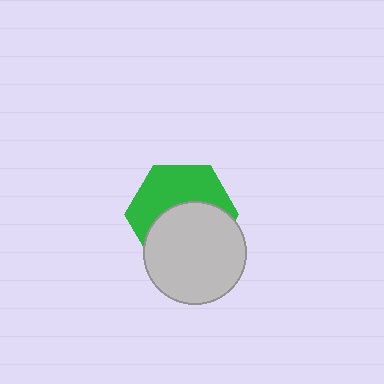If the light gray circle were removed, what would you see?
You would see the complete green hexagon.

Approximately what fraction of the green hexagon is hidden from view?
Roughly 51% of the green hexagon is hidden behind the light gray circle.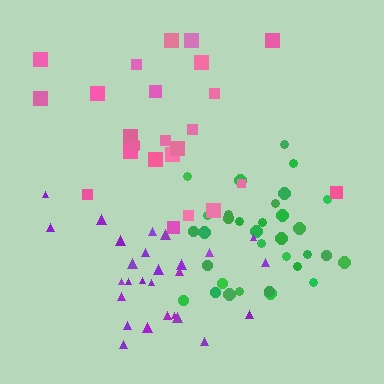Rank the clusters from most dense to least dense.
green, purple, pink.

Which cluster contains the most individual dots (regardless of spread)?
Green (33).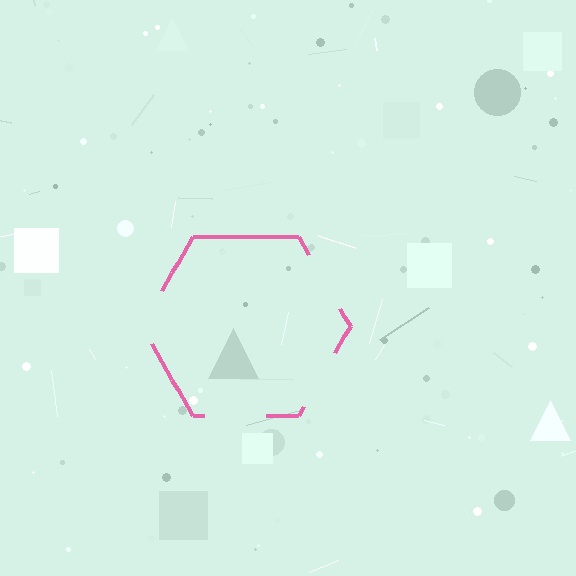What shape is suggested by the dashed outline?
The dashed outline suggests a hexagon.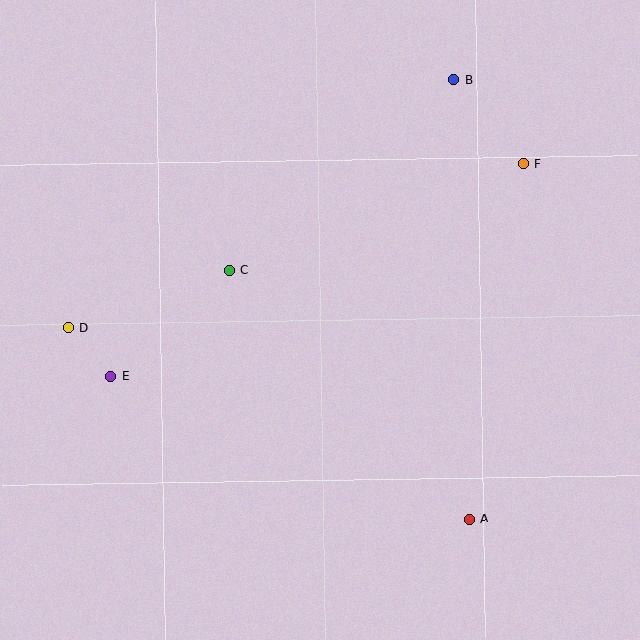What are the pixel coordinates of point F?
Point F is at (523, 164).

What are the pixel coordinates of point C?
Point C is at (229, 270).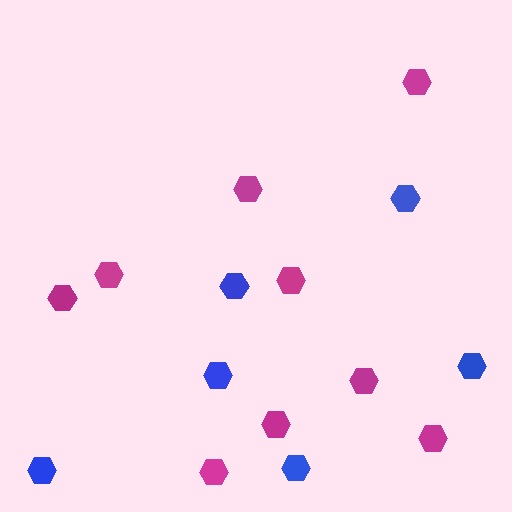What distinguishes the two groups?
There are 2 groups: one group of magenta hexagons (9) and one group of blue hexagons (6).